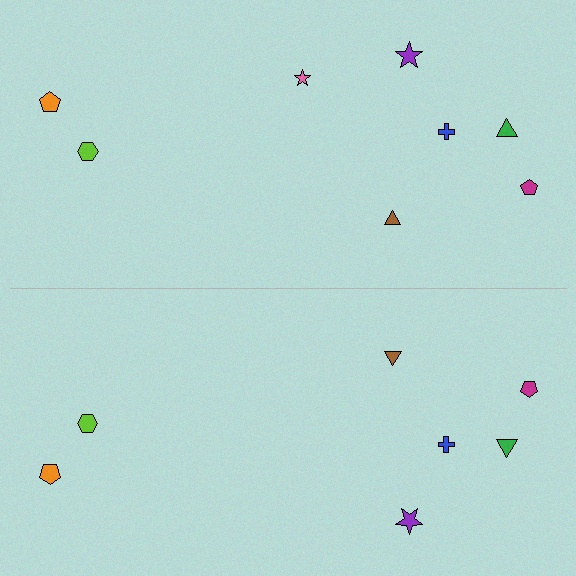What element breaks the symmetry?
A pink star is missing from the bottom side.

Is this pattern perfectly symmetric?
No, the pattern is not perfectly symmetric. A pink star is missing from the bottom side.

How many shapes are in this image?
There are 15 shapes in this image.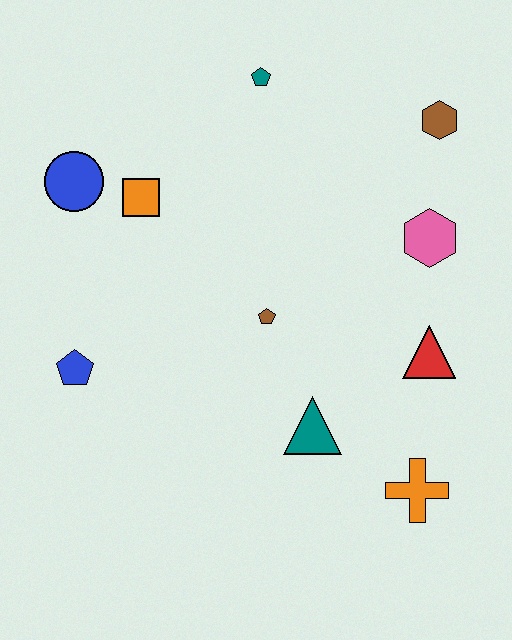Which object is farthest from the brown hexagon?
The blue pentagon is farthest from the brown hexagon.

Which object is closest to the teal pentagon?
The orange square is closest to the teal pentagon.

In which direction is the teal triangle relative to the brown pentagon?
The teal triangle is below the brown pentagon.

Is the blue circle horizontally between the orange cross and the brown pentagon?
No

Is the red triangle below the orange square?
Yes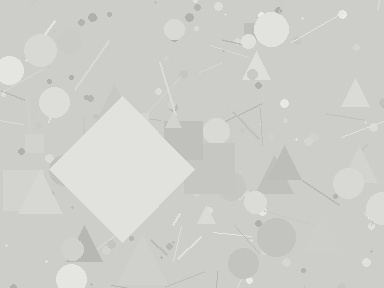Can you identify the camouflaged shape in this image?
The camouflaged shape is a diamond.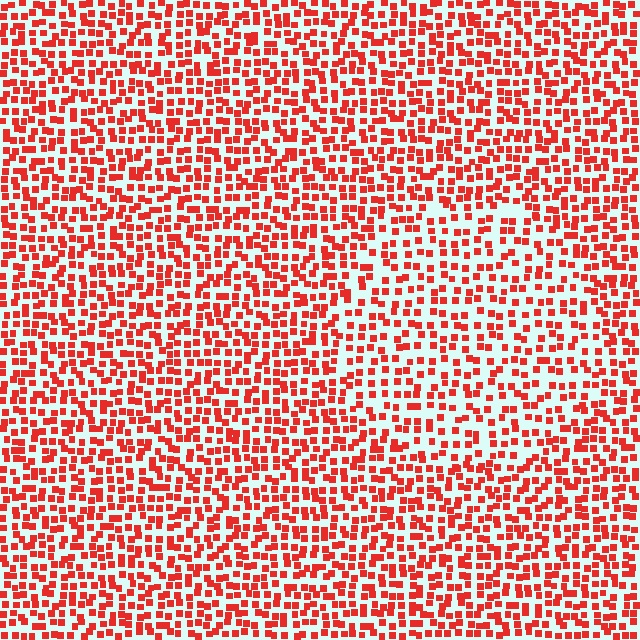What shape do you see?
I see a circle.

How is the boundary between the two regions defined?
The boundary is defined by a change in element density (approximately 1.5x ratio). All elements are the same color, size, and shape.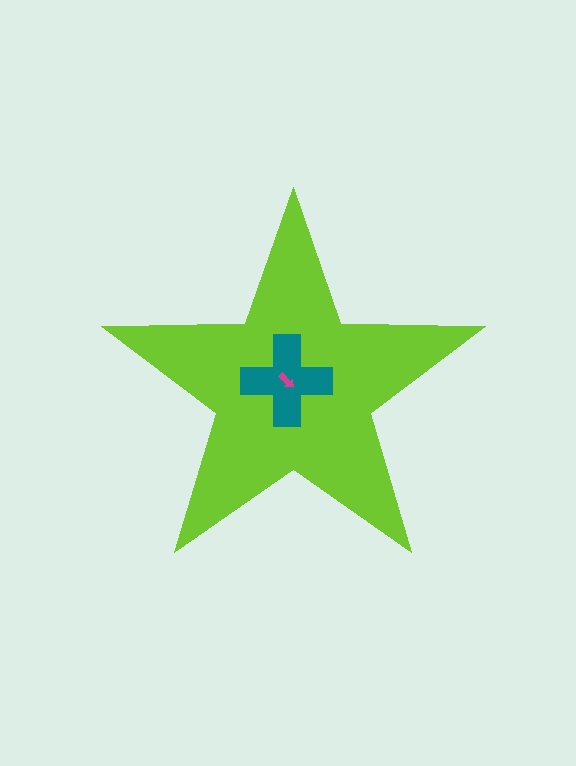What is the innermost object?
The magenta arrow.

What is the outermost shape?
The lime star.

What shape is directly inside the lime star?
The teal cross.